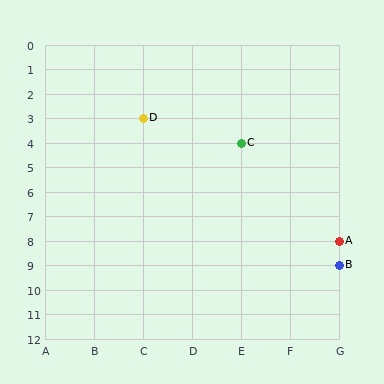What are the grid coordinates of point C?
Point C is at grid coordinates (E, 4).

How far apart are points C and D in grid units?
Points C and D are 2 columns and 1 row apart (about 2.2 grid units diagonally).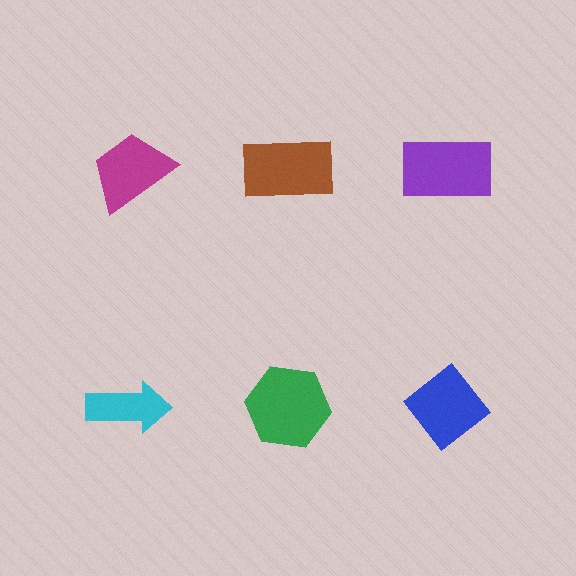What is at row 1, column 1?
A magenta trapezoid.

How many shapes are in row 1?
3 shapes.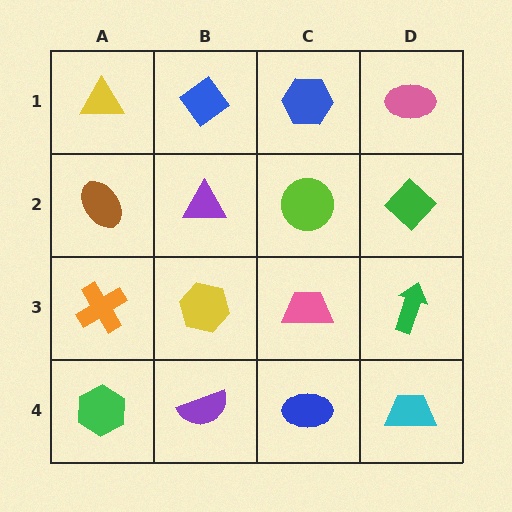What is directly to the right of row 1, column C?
A pink ellipse.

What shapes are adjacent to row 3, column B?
A purple triangle (row 2, column B), a purple semicircle (row 4, column B), an orange cross (row 3, column A), a pink trapezoid (row 3, column C).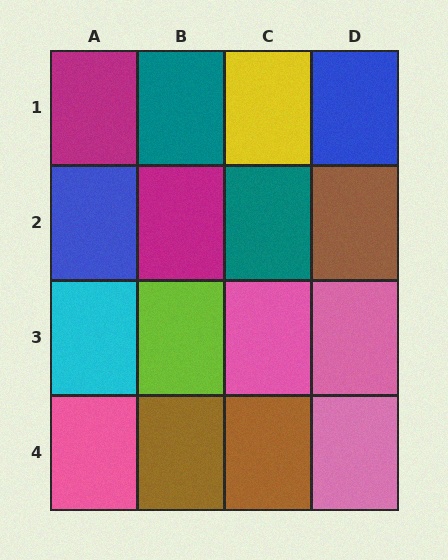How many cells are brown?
3 cells are brown.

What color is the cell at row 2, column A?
Blue.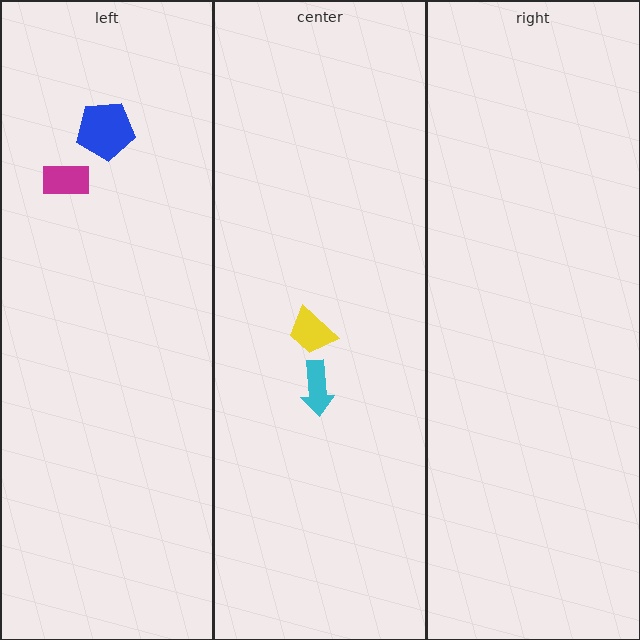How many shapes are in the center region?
2.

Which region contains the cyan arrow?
The center region.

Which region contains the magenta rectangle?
The left region.